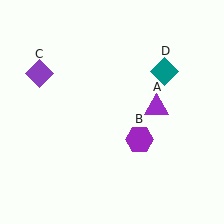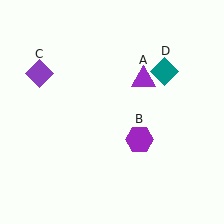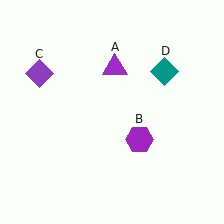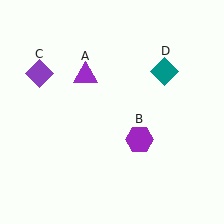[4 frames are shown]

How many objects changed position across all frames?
1 object changed position: purple triangle (object A).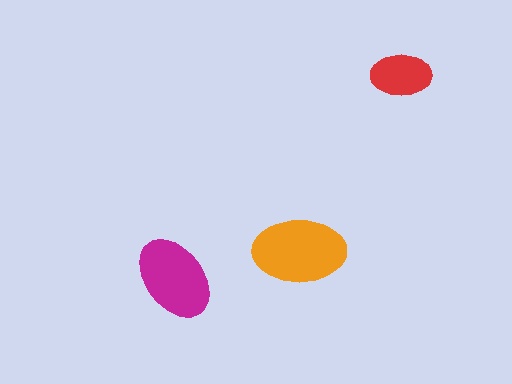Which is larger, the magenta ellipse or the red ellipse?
The magenta one.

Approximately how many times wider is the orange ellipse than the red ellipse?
About 1.5 times wider.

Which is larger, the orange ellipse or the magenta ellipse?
The orange one.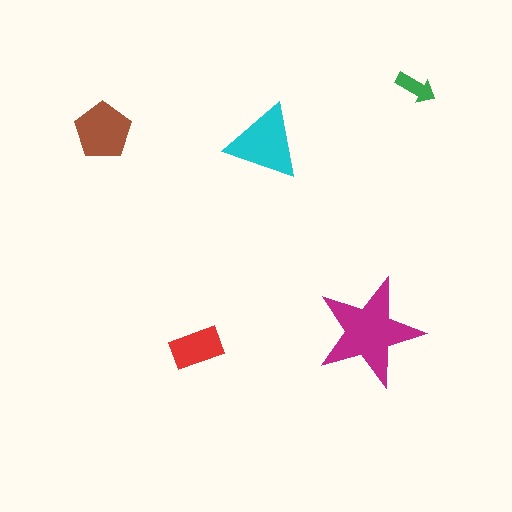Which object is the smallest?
The green arrow.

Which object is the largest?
The magenta star.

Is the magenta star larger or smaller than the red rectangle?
Larger.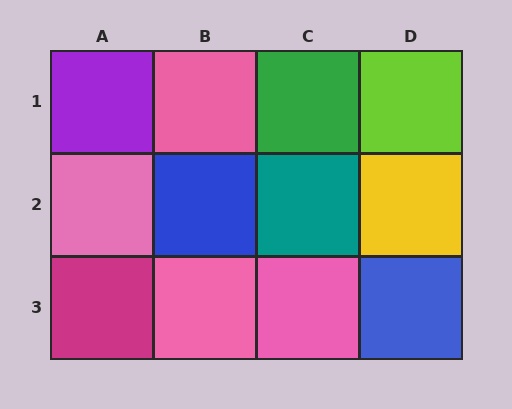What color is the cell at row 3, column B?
Pink.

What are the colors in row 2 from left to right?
Pink, blue, teal, yellow.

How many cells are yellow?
1 cell is yellow.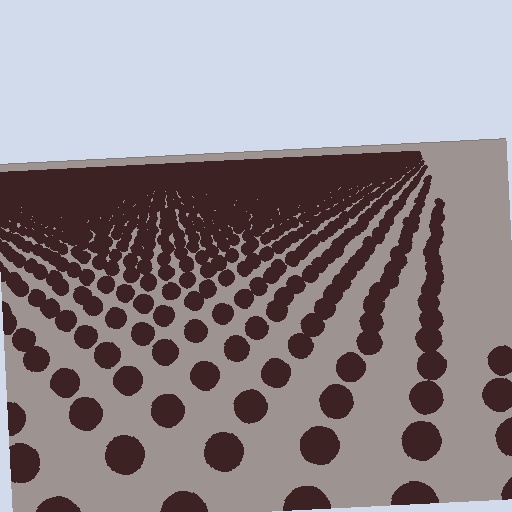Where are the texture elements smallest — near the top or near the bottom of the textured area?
Near the top.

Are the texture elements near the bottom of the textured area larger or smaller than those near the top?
Larger. Near the bottom, elements are closer to the viewer and appear at a bigger on-screen size.